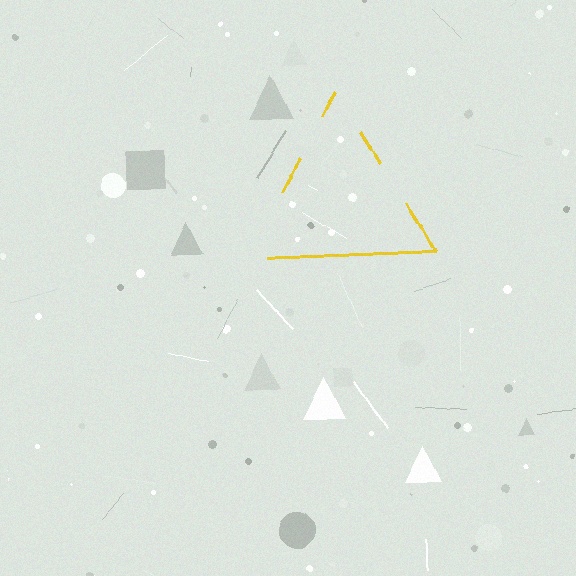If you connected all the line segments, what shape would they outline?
They would outline a triangle.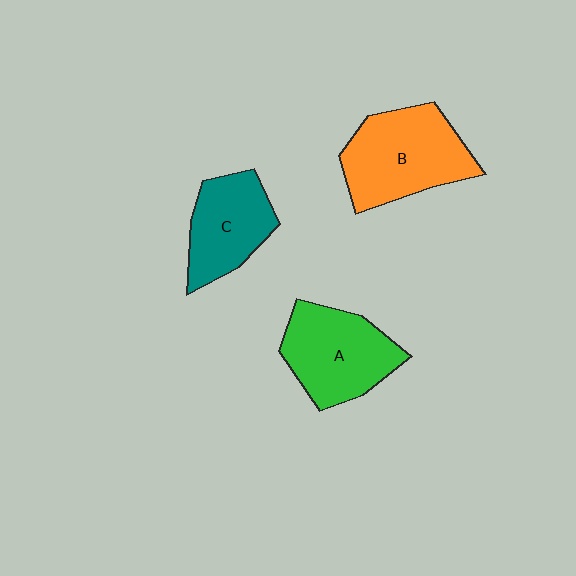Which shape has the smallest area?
Shape C (teal).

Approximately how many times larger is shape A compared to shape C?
Approximately 1.2 times.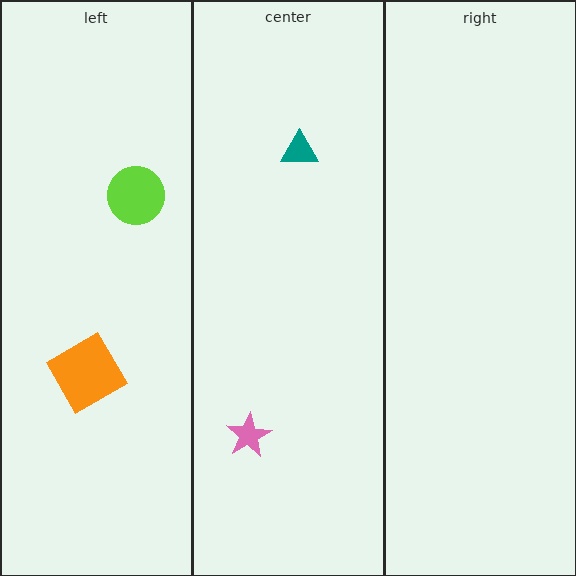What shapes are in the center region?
The pink star, the teal triangle.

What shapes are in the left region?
The orange diamond, the lime circle.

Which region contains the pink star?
The center region.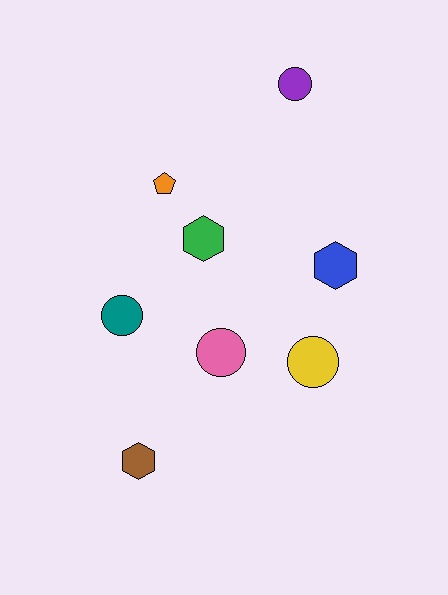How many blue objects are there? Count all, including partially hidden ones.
There is 1 blue object.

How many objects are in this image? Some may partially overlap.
There are 8 objects.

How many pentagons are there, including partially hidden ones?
There is 1 pentagon.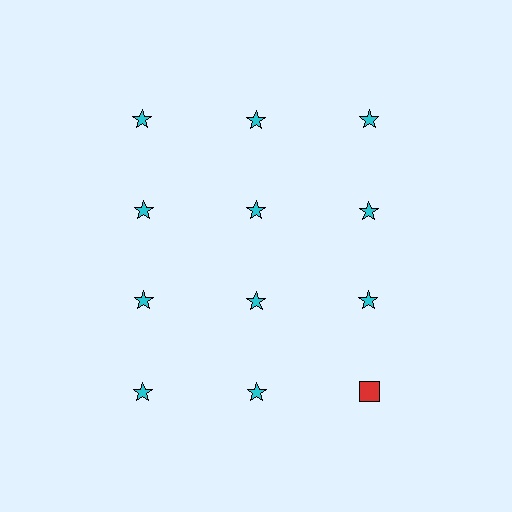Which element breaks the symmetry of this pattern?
The red square in the fourth row, center column breaks the symmetry. All other shapes are cyan stars.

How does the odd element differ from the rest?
It differs in both color (red instead of cyan) and shape (square instead of star).